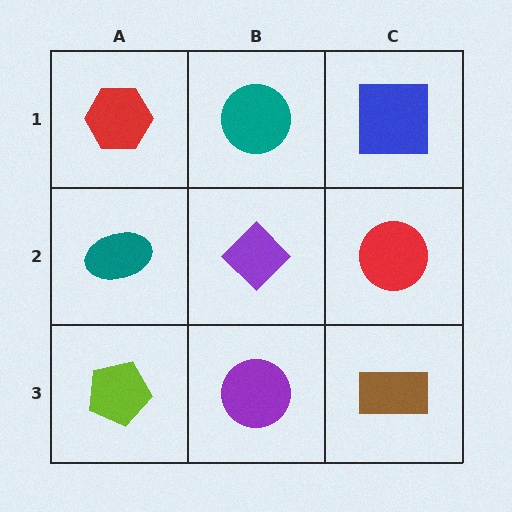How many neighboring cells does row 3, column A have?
2.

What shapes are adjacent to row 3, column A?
A teal ellipse (row 2, column A), a purple circle (row 3, column B).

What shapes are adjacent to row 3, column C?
A red circle (row 2, column C), a purple circle (row 3, column B).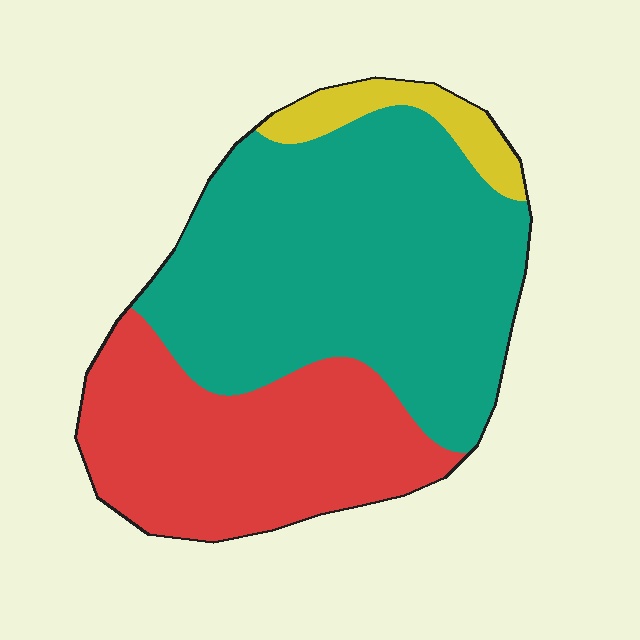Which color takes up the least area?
Yellow, at roughly 5%.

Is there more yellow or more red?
Red.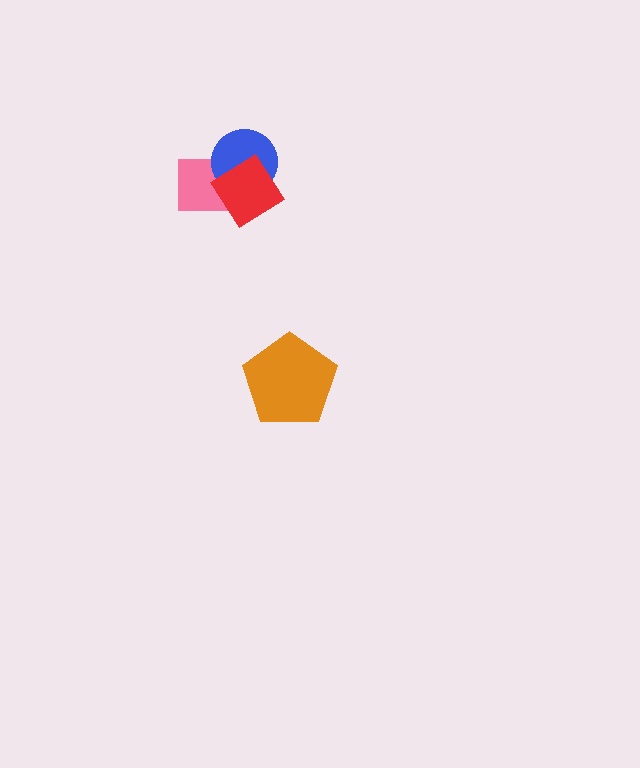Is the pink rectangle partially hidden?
Yes, it is partially covered by another shape.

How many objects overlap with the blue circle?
2 objects overlap with the blue circle.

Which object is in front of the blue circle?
The red diamond is in front of the blue circle.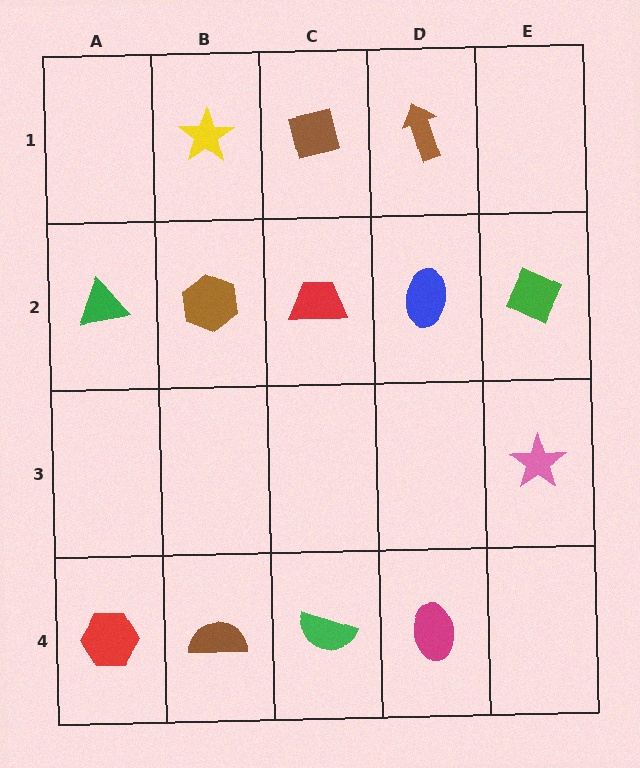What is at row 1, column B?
A yellow star.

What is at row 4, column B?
A brown semicircle.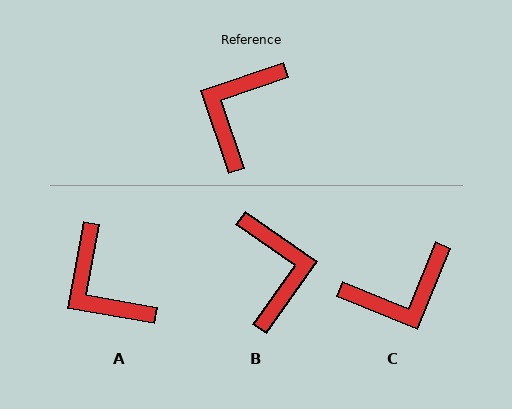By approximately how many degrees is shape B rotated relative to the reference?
Approximately 144 degrees clockwise.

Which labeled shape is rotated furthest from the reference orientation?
B, about 144 degrees away.